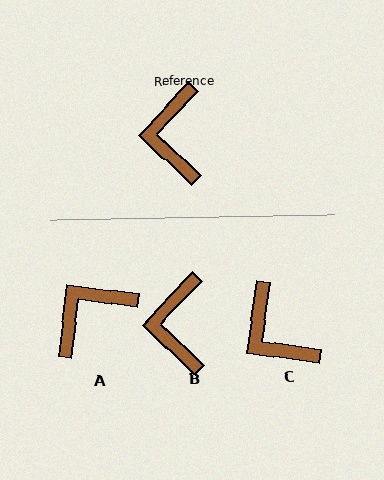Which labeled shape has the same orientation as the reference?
B.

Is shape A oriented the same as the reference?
No, it is off by about 53 degrees.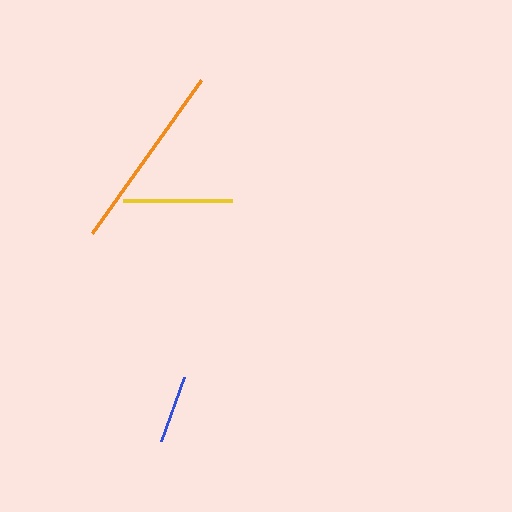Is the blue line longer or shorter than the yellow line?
The yellow line is longer than the blue line.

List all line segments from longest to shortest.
From longest to shortest: orange, yellow, blue.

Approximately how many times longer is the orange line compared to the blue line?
The orange line is approximately 2.7 times the length of the blue line.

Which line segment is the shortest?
The blue line is the shortest at approximately 69 pixels.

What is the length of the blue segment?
The blue segment is approximately 69 pixels long.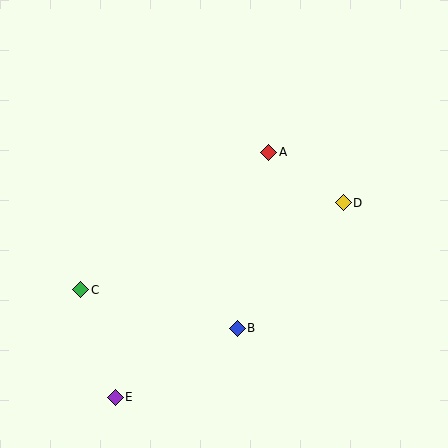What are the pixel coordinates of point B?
Point B is at (237, 328).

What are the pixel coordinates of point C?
Point C is at (81, 290).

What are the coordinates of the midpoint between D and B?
The midpoint between D and B is at (290, 266).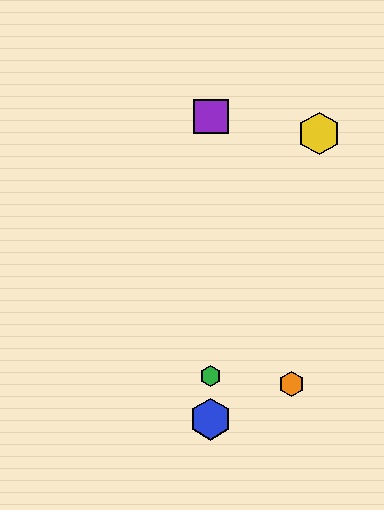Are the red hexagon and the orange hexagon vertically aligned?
No, the red hexagon is at x≈211 and the orange hexagon is at x≈291.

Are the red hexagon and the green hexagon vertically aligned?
Yes, both are at x≈211.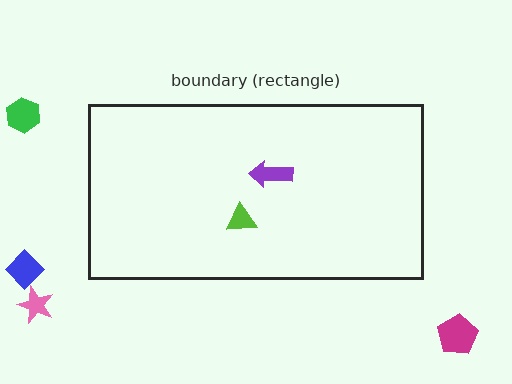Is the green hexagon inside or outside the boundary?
Outside.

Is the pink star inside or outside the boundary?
Outside.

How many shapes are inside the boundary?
2 inside, 4 outside.